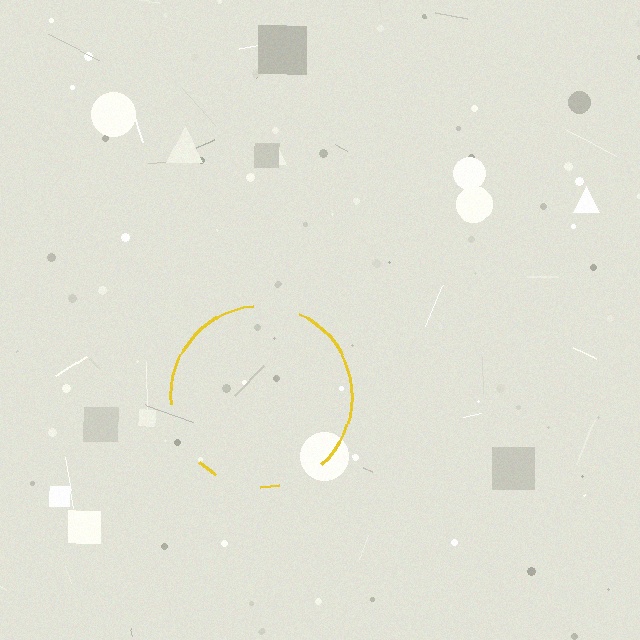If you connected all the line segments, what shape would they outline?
They would outline a circle.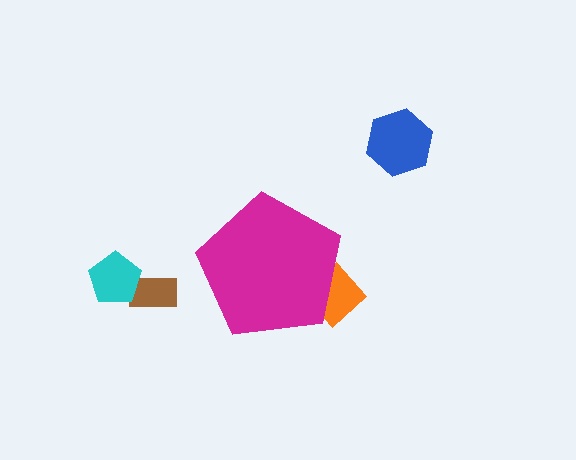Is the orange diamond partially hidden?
Yes, the orange diamond is partially hidden behind the magenta pentagon.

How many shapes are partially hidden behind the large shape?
1 shape is partially hidden.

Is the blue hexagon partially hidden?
No, the blue hexagon is fully visible.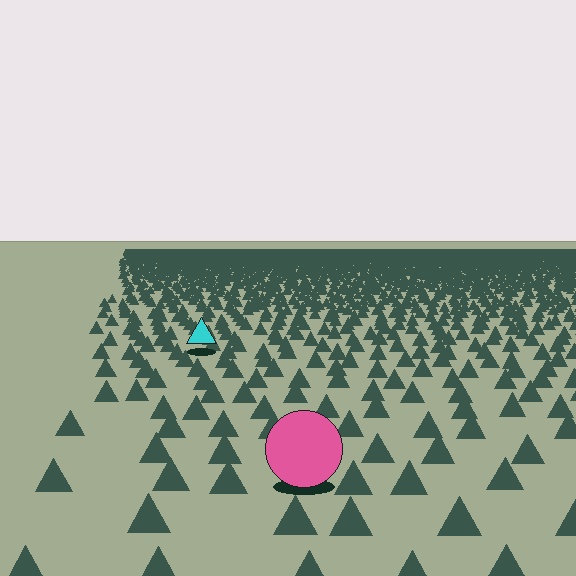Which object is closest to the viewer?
The pink circle is closest. The texture marks near it are larger and more spread out.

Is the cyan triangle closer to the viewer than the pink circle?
No. The pink circle is closer — you can tell from the texture gradient: the ground texture is coarser near it.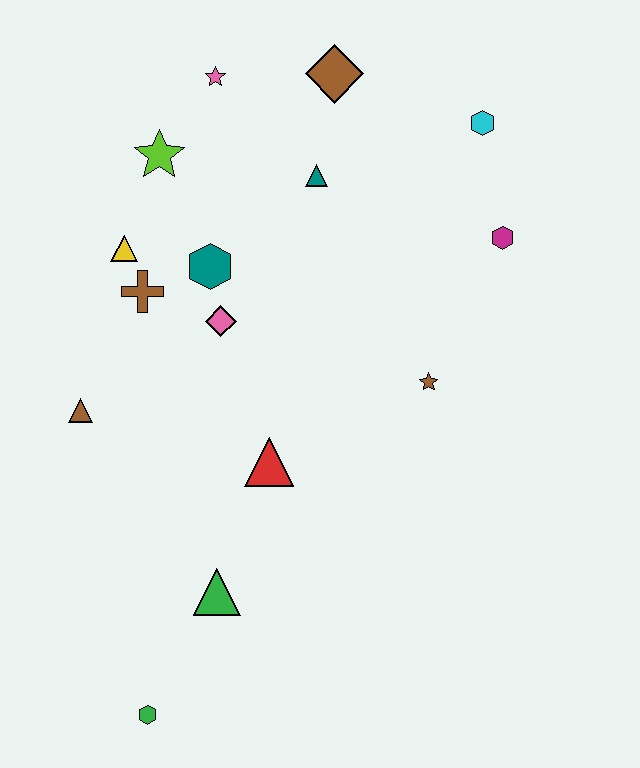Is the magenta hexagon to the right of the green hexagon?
Yes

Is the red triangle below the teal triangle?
Yes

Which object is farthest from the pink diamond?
The green hexagon is farthest from the pink diamond.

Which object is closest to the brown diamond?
The teal triangle is closest to the brown diamond.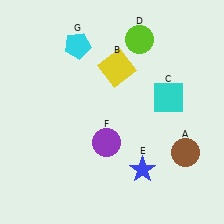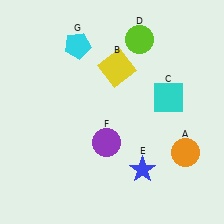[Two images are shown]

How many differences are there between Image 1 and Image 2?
There is 1 difference between the two images.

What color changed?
The circle (A) changed from brown in Image 1 to orange in Image 2.